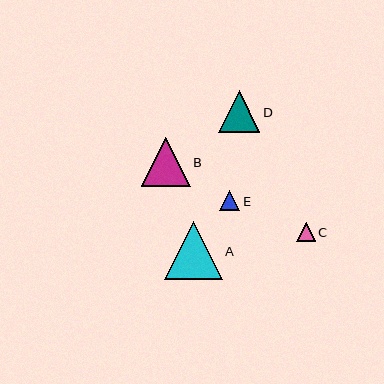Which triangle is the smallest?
Triangle C is the smallest with a size of approximately 18 pixels.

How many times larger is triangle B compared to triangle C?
Triangle B is approximately 2.6 times the size of triangle C.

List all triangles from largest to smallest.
From largest to smallest: A, B, D, E, C.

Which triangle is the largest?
Triangle A is the largest with a size of approximately 58 pixels.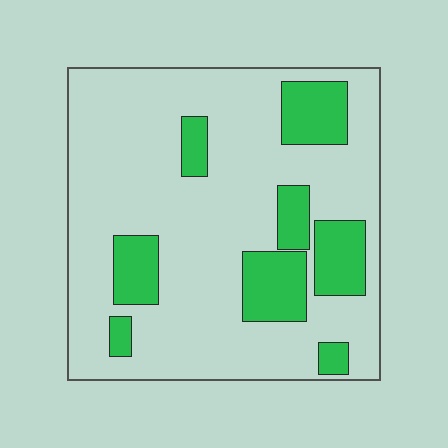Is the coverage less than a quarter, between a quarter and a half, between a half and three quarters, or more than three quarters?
Less than a quarter.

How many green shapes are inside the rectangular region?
8.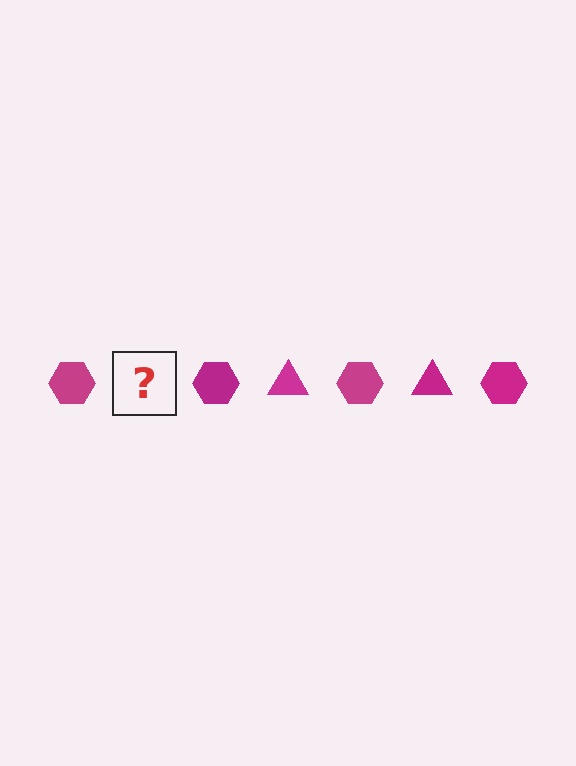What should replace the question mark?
The question mark should be replaced with a magenta triangle.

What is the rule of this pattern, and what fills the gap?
The rule is that the pattern cycles through hexagon, triangle shapes in magenta. The gap should be filled with a magenta triangle.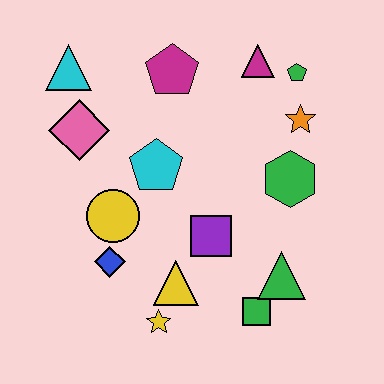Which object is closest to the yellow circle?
The blue diamond is closest to the yellow circle.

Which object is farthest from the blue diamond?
The green pentagon is farthest from the blue diamond.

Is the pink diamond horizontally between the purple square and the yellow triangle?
No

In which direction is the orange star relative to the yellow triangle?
The orange star is above the yellow triangle.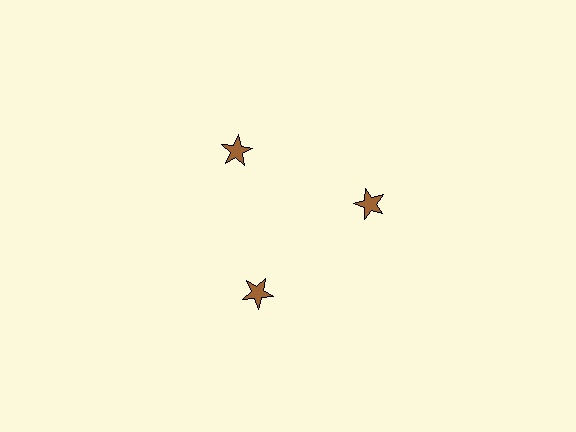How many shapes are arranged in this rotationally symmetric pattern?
There are 3 shapes, arranged in 3 groups of 1.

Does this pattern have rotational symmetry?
Yes, this pattern has 3-fold rotational symmetry. It looks the same after rotating 120 degrees around the center.